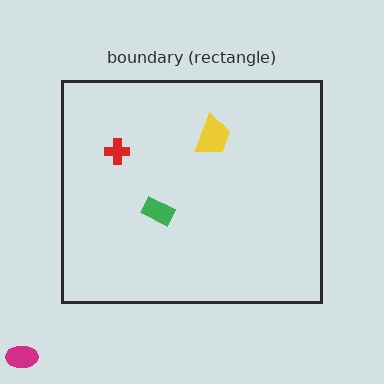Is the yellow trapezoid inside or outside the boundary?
Inside.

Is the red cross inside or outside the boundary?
Inside.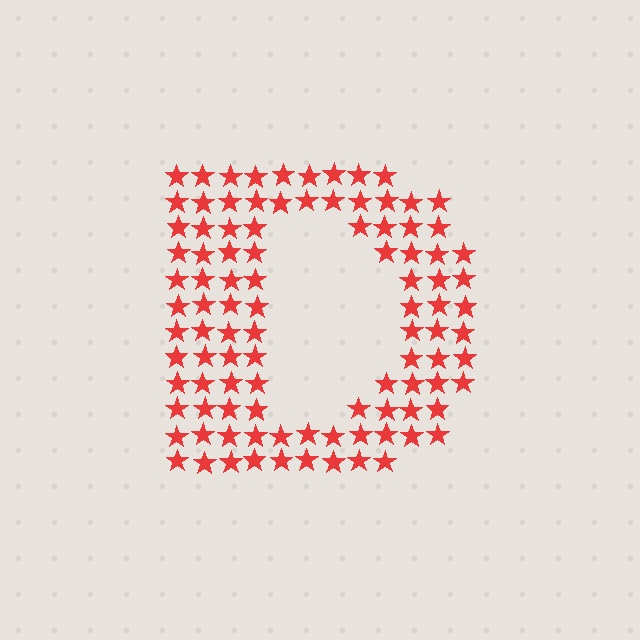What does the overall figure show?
The overall figure shows the letter D.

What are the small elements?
The small elements are stars.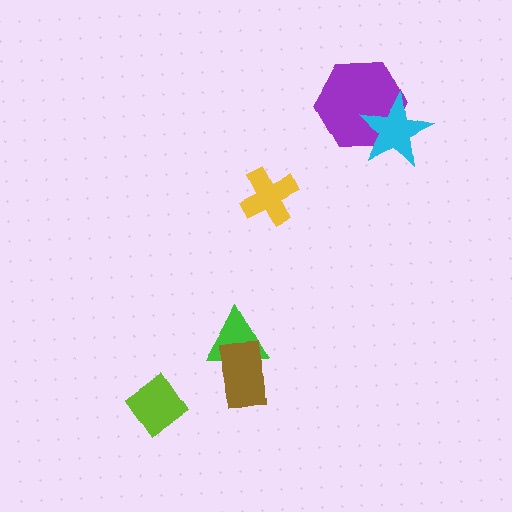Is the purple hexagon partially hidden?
Yes, it is partially covered by another shape.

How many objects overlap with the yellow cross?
0 objects overlap with the yellow cross.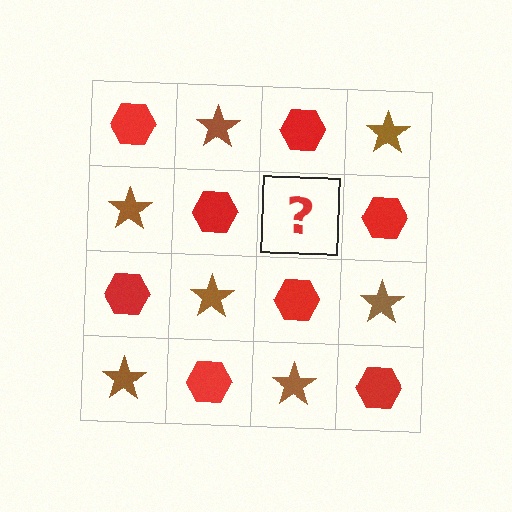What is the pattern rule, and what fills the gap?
The rule is that it alternates red hexagon and brown star in a checkerboard pattern. The gap should be filled with a brown star.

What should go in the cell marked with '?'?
The missing cell should contain a brown star.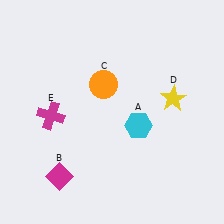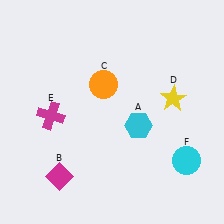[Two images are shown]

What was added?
A cyan circle (F) was added in Image 2.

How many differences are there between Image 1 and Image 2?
There is 1 difference between the two images.